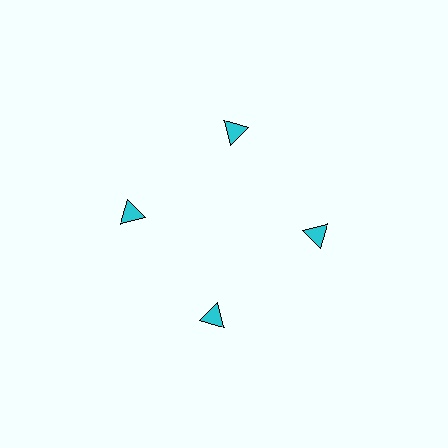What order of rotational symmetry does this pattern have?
This pattern has 4-fold rotational symmetry.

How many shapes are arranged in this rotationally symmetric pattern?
There are 4 shapes, arranged in 4 groups of 1.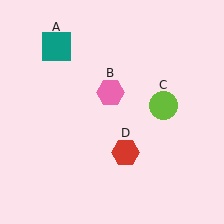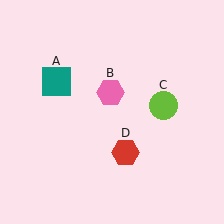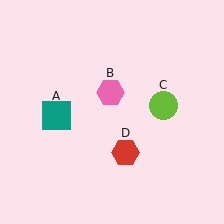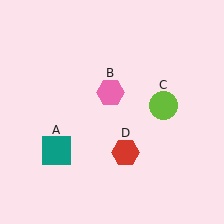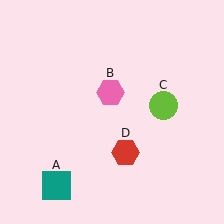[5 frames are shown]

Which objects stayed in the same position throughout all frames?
Pink hexagon (object B) and lime circle (object C) and red hexagon (object D) remained stationary.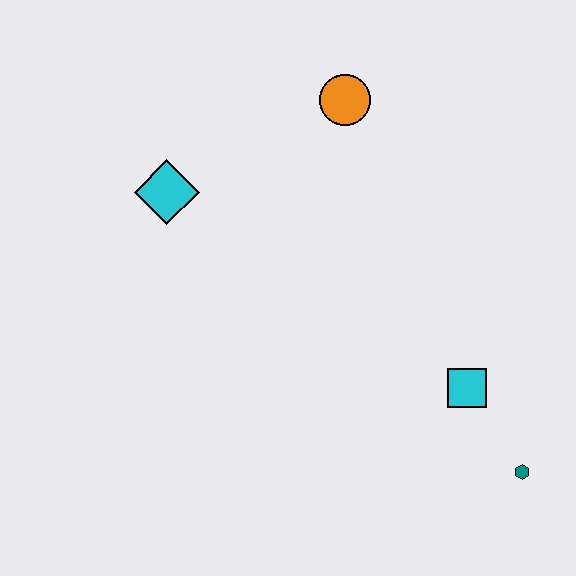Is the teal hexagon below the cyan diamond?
Yes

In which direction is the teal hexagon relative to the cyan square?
The teal hexagon is below the cyan square.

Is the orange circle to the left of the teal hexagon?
Yes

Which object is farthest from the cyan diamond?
The teal hexagon is farthest from the cyan diamond.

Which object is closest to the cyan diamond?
The orange circle is closest to the cyan diamond.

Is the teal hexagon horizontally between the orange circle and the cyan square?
No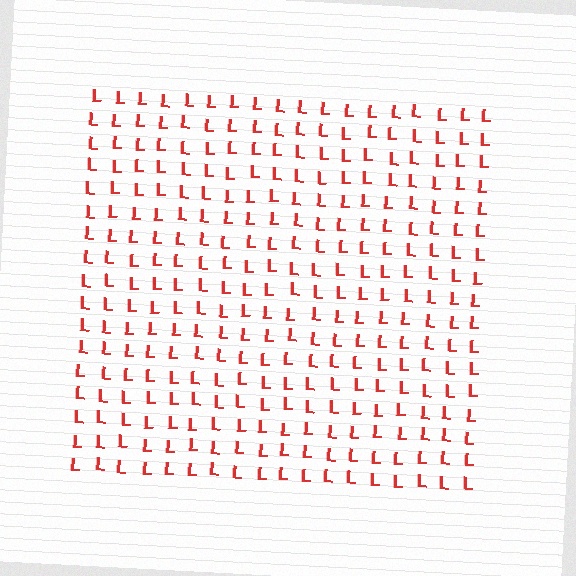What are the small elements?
The small elements are letter L's.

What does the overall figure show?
The overall figure shows a square.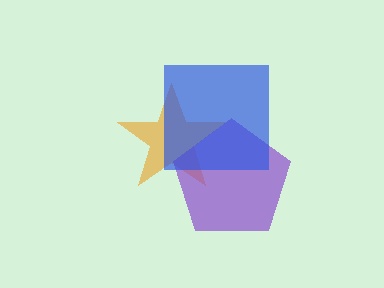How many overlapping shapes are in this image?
There are 3 overlapping shapes in the image.